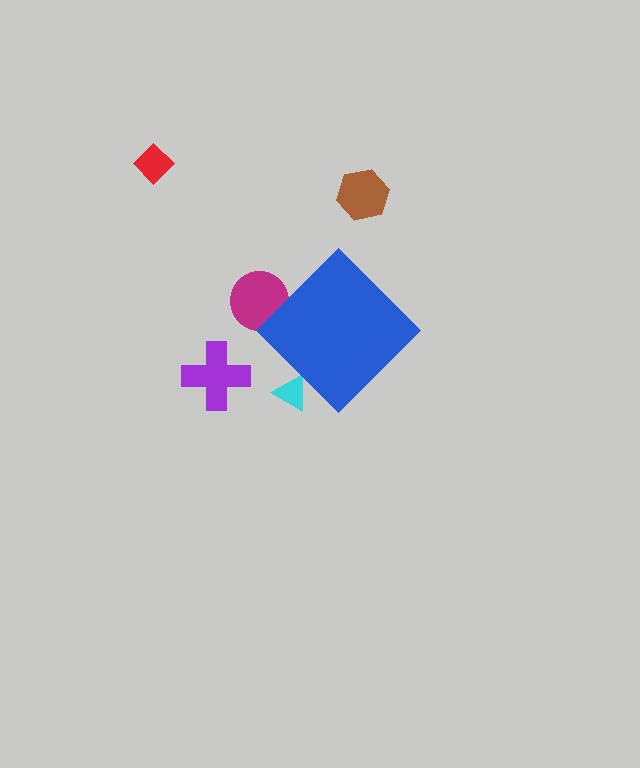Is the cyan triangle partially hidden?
Yes, the cyan triangle is partially hidden behind the blue diamond.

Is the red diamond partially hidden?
No, the red diamond is fully visible.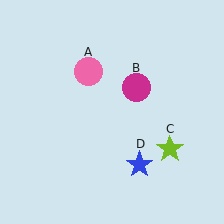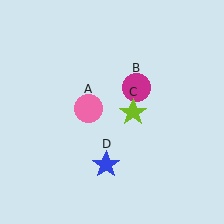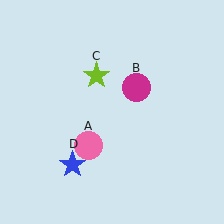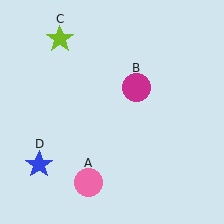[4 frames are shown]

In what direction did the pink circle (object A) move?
The pink circle (object A) moved down.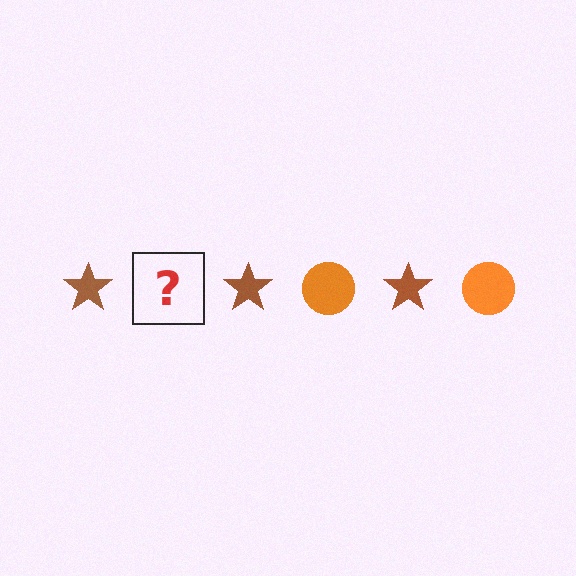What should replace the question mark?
The question mark should be replaced with an orange circle.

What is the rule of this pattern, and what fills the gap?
The rule is that the pattern alternates between brown star and orange circle. The gap should be filled with an orange circle.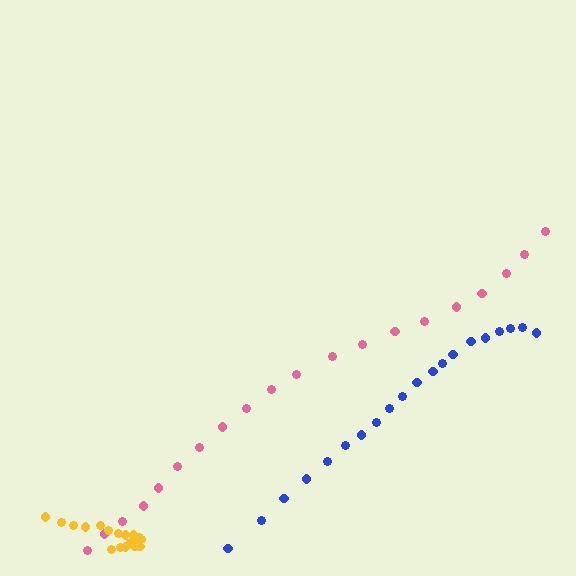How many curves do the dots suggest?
There are 3 distinct paths.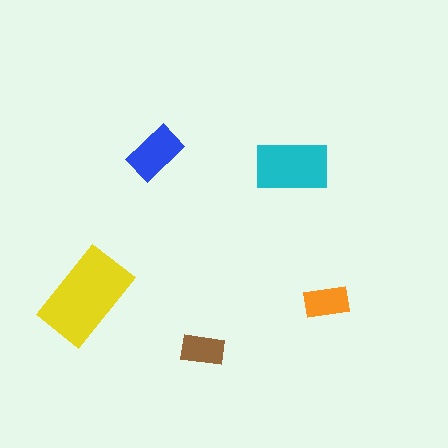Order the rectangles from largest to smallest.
the yellow one, the cyan one, the blue one, the orange one, the brown one.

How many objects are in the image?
There are 5 objects in the image.